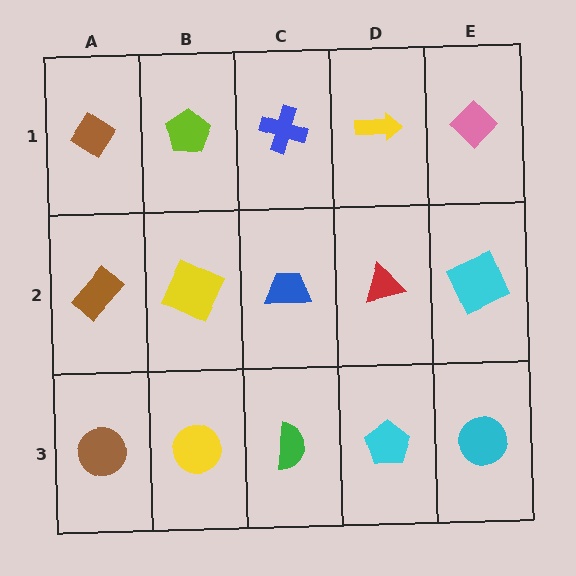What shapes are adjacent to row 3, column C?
A blue trapezoid (row 2, column C), a yellow circle (row 3, column B), a cyan pentagon (row 3, column D).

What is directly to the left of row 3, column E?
A cyan pentagon.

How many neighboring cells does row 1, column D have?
3.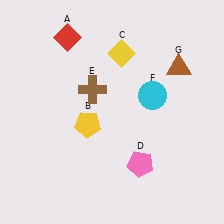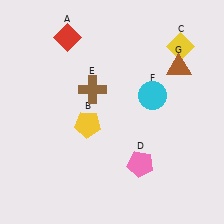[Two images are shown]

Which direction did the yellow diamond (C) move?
The yellow diamond (C) moved right.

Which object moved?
The yellow diamond (C) moved right.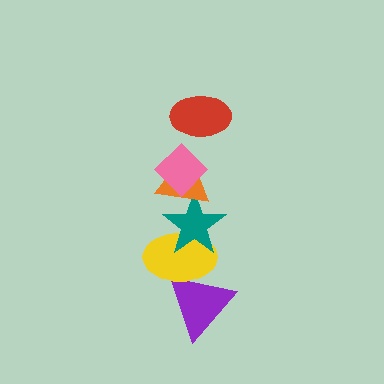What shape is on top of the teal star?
The orange triangle is on top of the teal star.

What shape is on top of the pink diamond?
The red ellipse is on top of the pink diamond.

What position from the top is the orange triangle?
The orange triangle is 3rd from the top.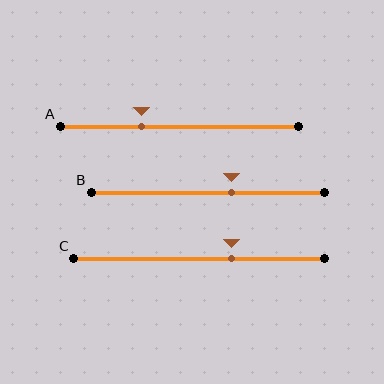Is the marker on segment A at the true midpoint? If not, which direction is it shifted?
No, the marker on segment A is shifted to the left by about 16% of the segment length.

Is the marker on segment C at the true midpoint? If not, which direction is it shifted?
No, the marker on segment C is shifted to the right by about 13% of the segment length.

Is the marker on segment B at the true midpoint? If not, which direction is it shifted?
No, the marker on segment B is shifted to the right by about 10% of the segment length.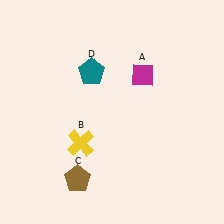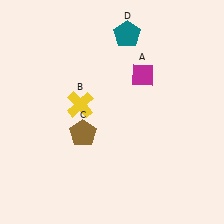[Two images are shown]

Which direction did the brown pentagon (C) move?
The brown pentagon (C) moved up.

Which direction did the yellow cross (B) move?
The yellow cross (B) moved up.